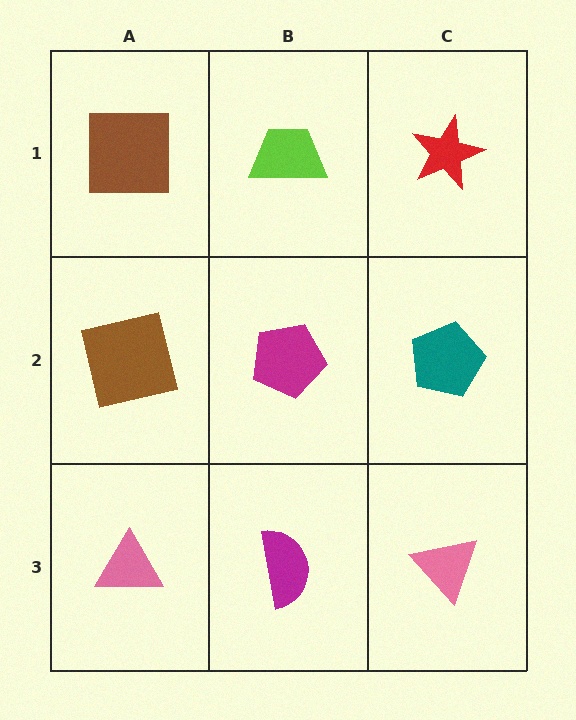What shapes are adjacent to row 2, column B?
A lime trapezoid (row 1, column B), a magenta semicircle (row 3, column B), a brown square (row 2, column A), a teal pentagon (row 2, column C).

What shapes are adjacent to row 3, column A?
A brown square (row 2, column A), a magenta semicircle (row 3, column B).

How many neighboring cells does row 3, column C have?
2.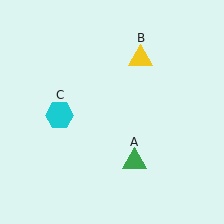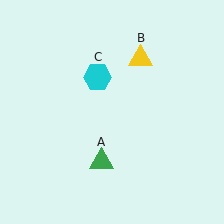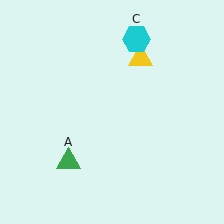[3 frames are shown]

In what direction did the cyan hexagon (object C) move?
The cyan hexagon (object C) moved up and to the right.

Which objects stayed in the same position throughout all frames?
Yellow triangle (object B) remained stationary.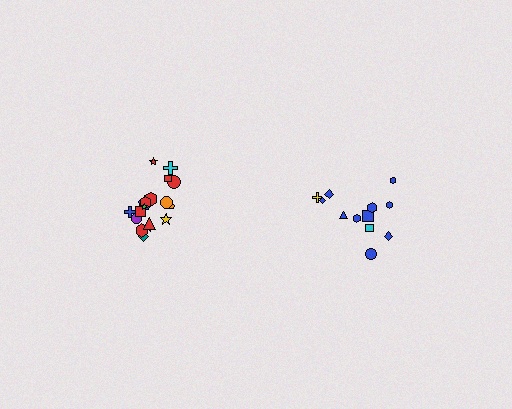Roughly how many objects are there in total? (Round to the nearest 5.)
Roughly 30 objects in total.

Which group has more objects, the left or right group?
The left group.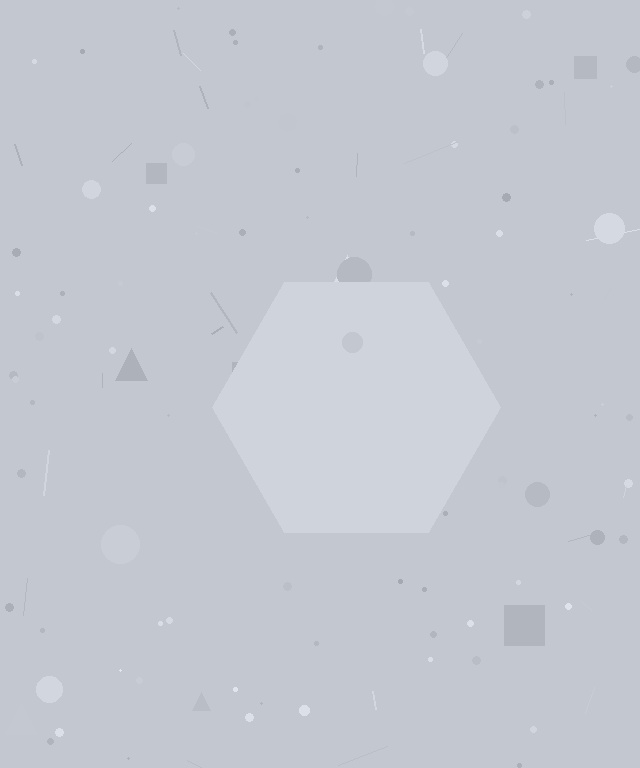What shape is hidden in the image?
A hexagon is hidden in the image.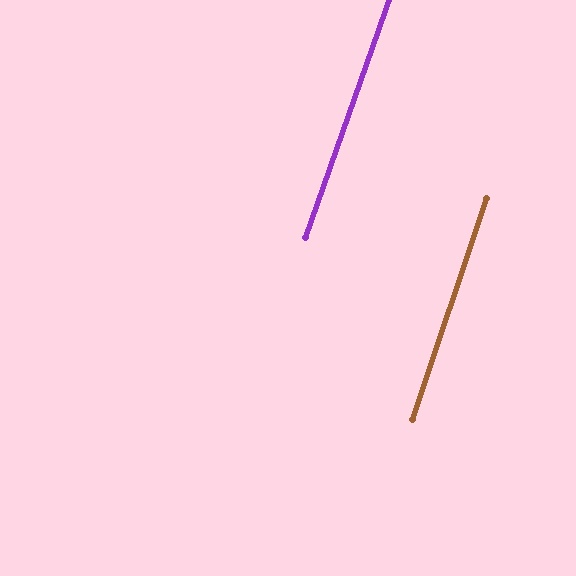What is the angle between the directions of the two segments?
Approximately 1 degree.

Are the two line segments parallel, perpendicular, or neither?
Parallel — their directions differ by only 1.0°.